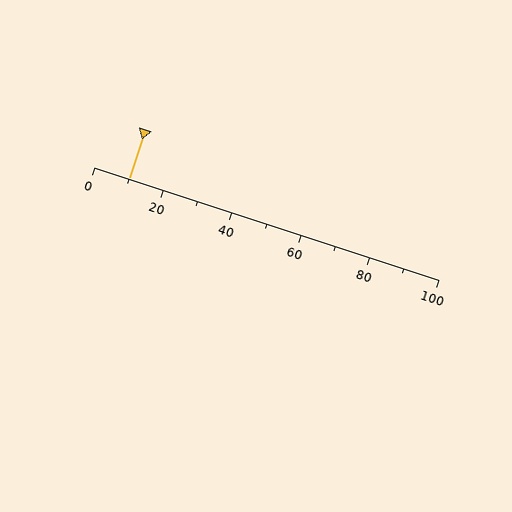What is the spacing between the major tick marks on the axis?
The major ticks are spaced 20 apart.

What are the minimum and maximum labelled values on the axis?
The axis runs from 0 to 100.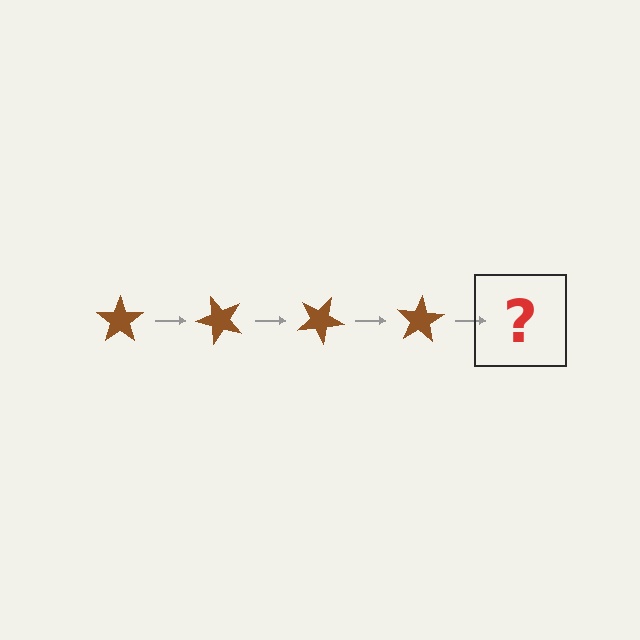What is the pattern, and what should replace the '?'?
The pattern is that the star rotates 50 degrees each step. The '?' should be a brown star rotated 200 degrees.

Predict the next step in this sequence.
The next step is a brown star rotated 200 degrees.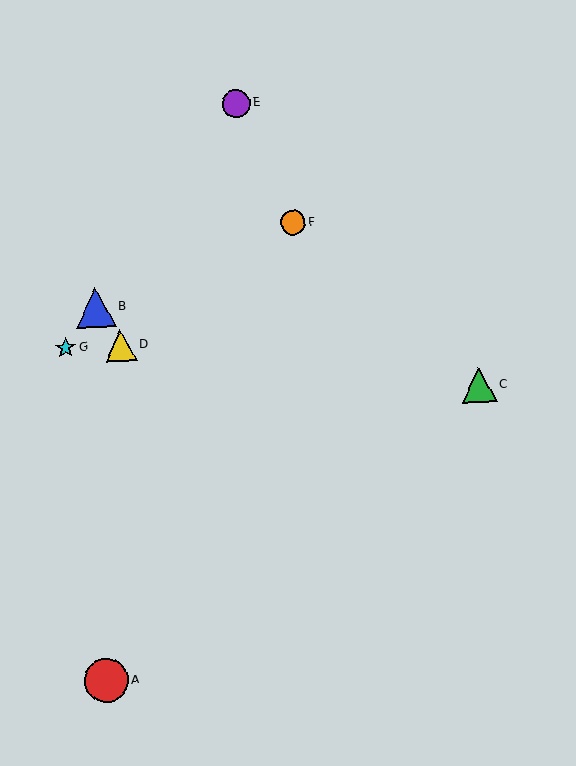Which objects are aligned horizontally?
Objects D, G are aligned horizontally.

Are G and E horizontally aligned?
No, G is at y≈348 and E is at y≈103.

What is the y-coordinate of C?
Object C is at y≈385.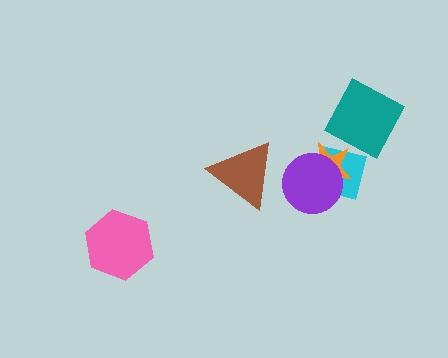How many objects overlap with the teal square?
0 objects overlap with the teal square.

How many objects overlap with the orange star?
2 objects overlap with the orange star.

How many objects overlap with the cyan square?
2 objects overlap with the cyan square.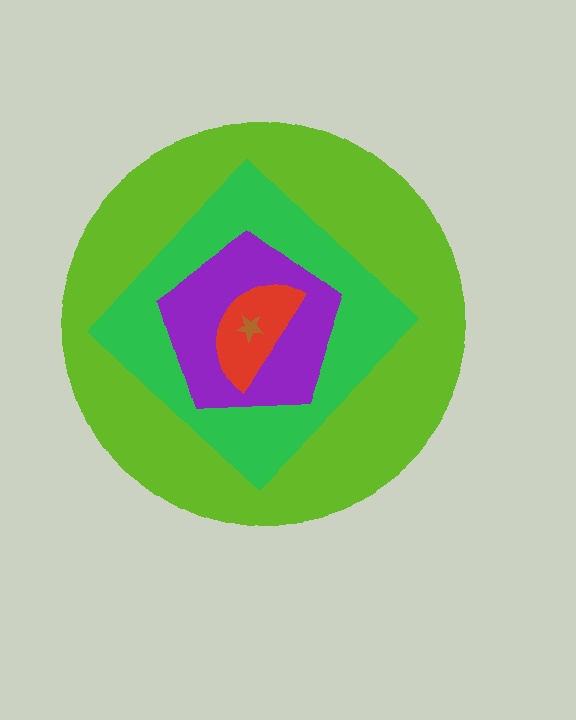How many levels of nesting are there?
5.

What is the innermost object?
The brown star.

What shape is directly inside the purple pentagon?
The red semicircle.